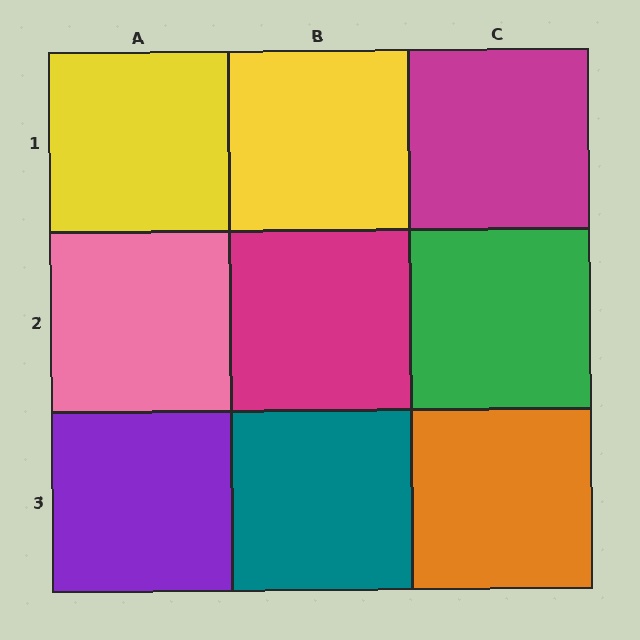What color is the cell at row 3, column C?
Orange.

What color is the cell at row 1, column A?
Yellow.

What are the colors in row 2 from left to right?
Pink, magenta, green.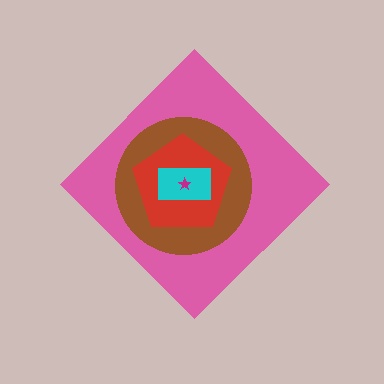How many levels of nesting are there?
5.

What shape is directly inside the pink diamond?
The brown circle.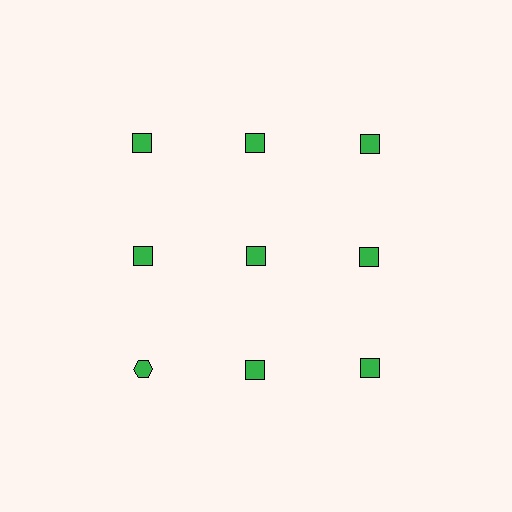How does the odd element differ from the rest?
It has a different shape: hexagon instead of square.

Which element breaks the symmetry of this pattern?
The green hexagon in the third row, leftmost column breaks the symmetry. All other shapes are green squares.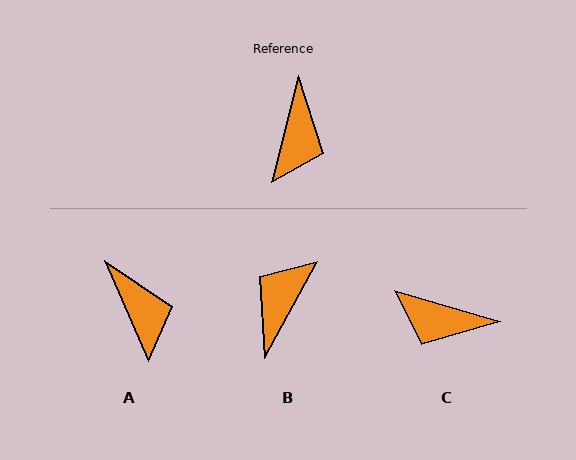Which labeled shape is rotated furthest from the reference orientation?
B, about 166 degrees away.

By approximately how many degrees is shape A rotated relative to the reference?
Approximately 38 degrees counter-clockwise.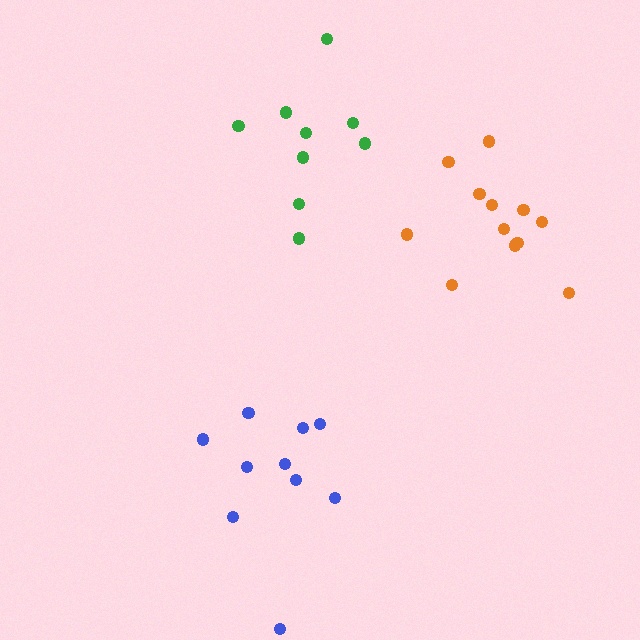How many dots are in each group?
Group 1: 10 dots, Group 2: 9 dots, Group 3: 12 dots (31 total).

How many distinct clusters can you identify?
There are 3 distinct clusters.